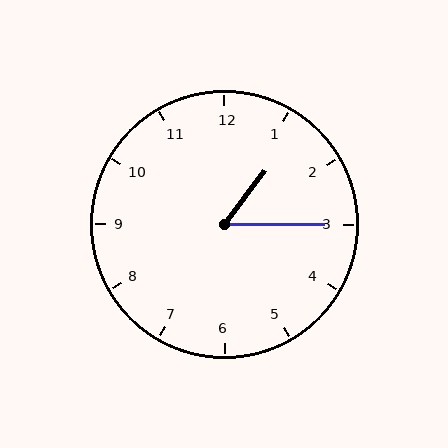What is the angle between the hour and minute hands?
Approximately 52 degrees.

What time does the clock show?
1:15.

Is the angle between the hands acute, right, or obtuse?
It is acute.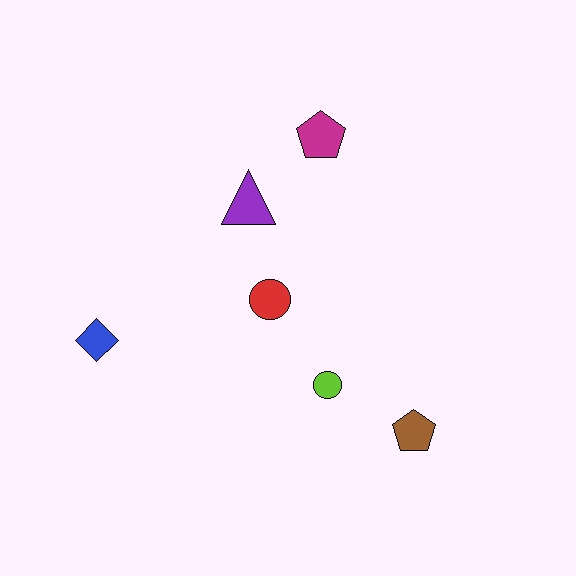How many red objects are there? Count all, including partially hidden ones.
There is 1 red object.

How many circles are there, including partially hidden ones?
There are 2 circles.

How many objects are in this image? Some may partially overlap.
There are 6 objects.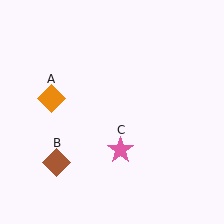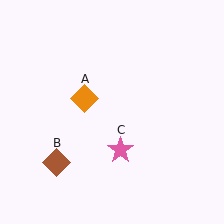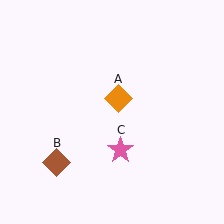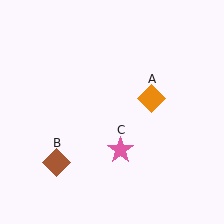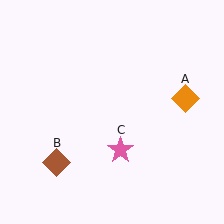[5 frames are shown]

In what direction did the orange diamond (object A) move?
The orange diamond (object A) moved right.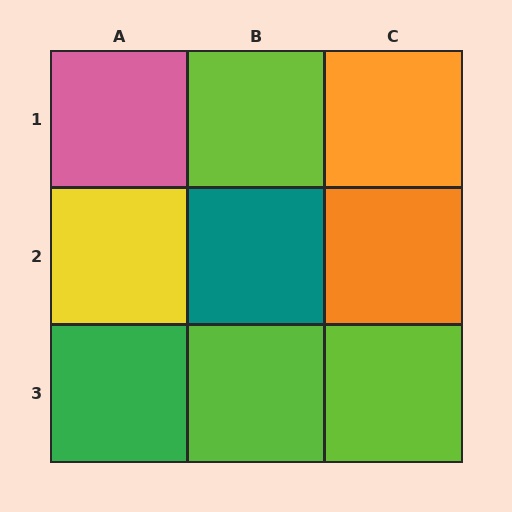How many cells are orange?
2 cells are orange.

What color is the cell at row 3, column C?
Lime.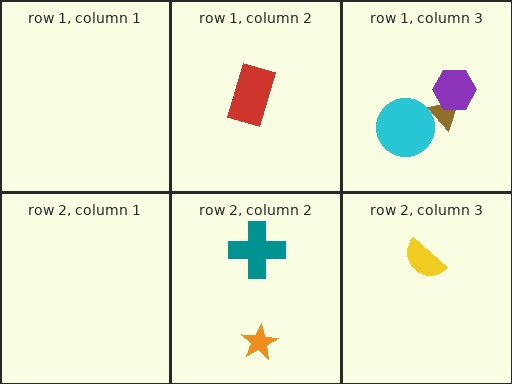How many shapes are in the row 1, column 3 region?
3.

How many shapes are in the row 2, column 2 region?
2.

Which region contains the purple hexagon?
The row 1, column 3 region.